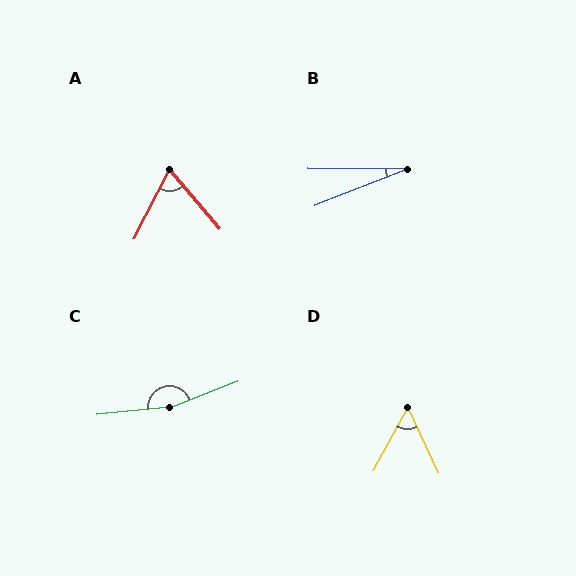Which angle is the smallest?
B, at approximately 22 degrees.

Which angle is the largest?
C, at approximately 164 degrees.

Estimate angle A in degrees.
Approximately 68 degrees.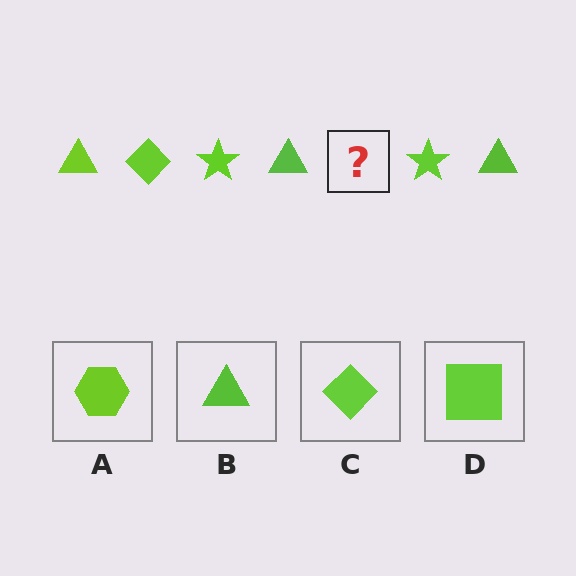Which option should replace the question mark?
Option C.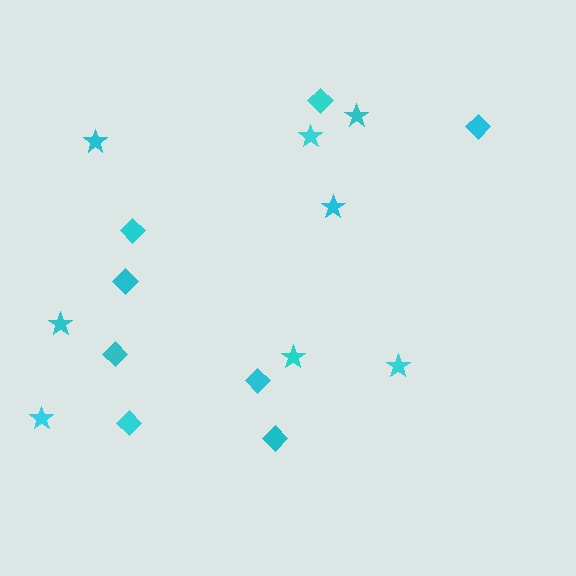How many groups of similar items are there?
There are 2 groups: one group of stars (8) and one group of diamonds (8).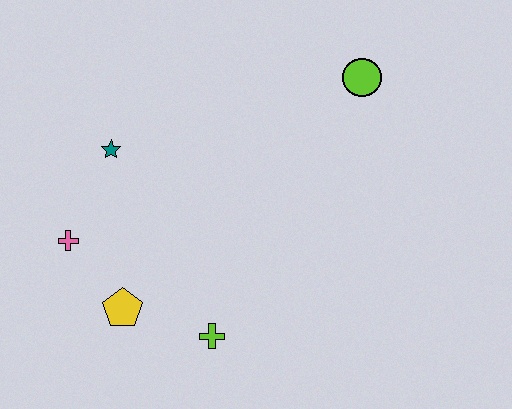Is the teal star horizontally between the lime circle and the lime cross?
No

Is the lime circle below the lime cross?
No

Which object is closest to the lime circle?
The teal star is closest to the lime circle.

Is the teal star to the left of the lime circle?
Yes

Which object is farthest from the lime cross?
The lime circle is farthest from the lime cross.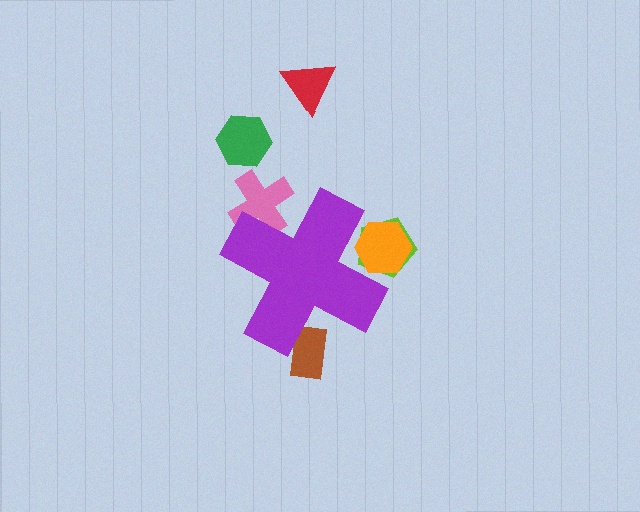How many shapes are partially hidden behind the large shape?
4 shapes are partially hidden.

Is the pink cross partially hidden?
Yes, the pink cross is partially hidden behind the purple cross.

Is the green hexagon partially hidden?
No, the green hexagon is fully visible.